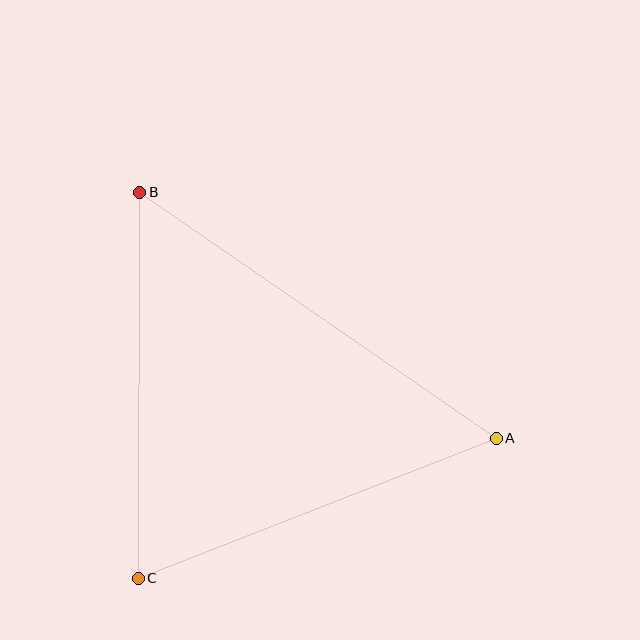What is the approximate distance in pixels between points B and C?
The distance between B and C is approximately 386 pixels.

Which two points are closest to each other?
Points A and C are closest to each other.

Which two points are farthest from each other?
Points A and B are farthest from each other.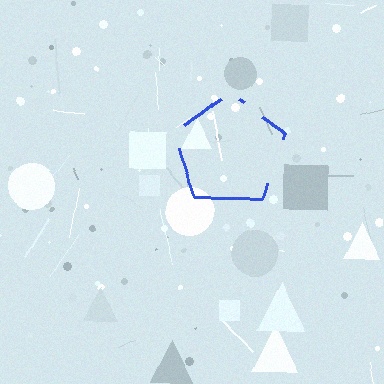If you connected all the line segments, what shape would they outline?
They would outline a pentagon.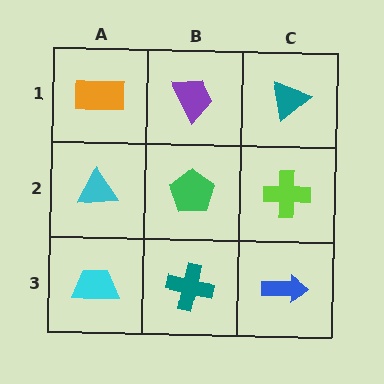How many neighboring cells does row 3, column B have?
3.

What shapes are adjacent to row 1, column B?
A green pentagon (row 2, column B), an orange rectangle (row 1, column A), a teal triangle (row 1, column C).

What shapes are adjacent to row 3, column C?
A lime cross (row 2, column C), a teal cross (row 3, column B).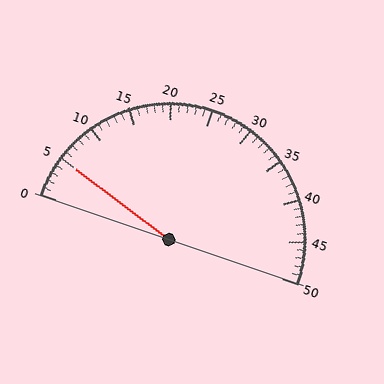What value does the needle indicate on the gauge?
The needle indicates approximately 5.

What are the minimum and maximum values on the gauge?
The gauge ranges from 0 to 50.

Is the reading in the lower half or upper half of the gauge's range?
The reading is in the lower half of the range (0 to 50).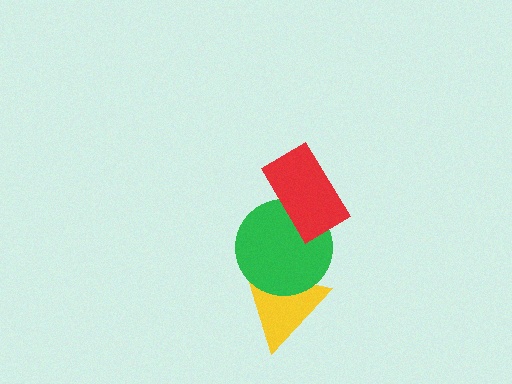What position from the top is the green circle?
The green circle is 2nd from the top.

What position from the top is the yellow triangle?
The yellow triangle is 3rd from the top.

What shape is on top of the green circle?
The red rectangle is on top of the green circle.